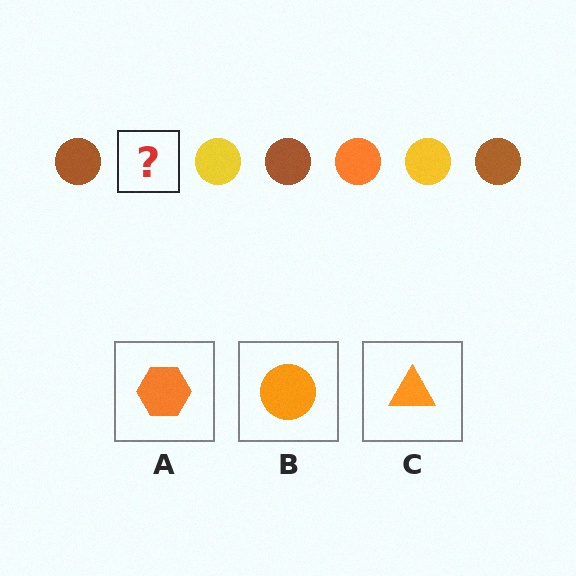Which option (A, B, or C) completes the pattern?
B.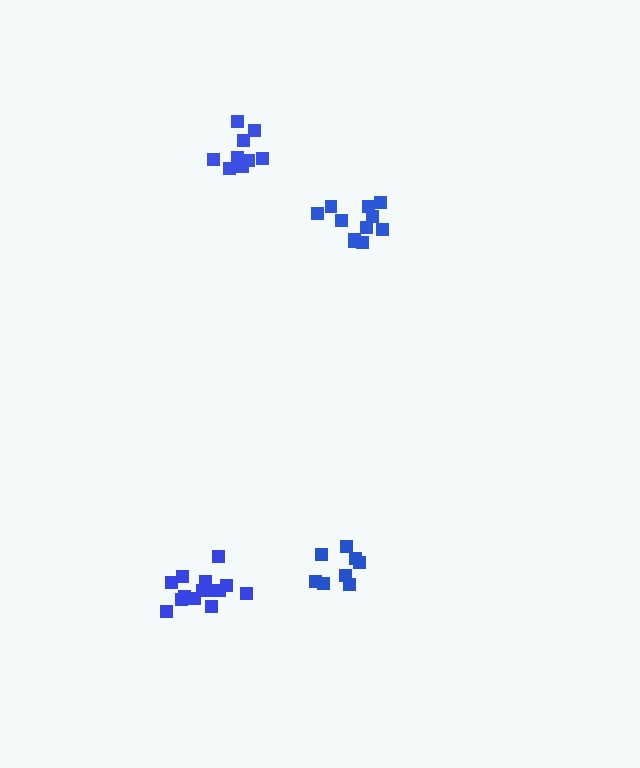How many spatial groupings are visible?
There are 4 spatial groupings.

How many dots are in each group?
Group 1: 11 dots, Group 2: 8 dots, Group 3: 9 dots, Group 4: 14 dots (42 total).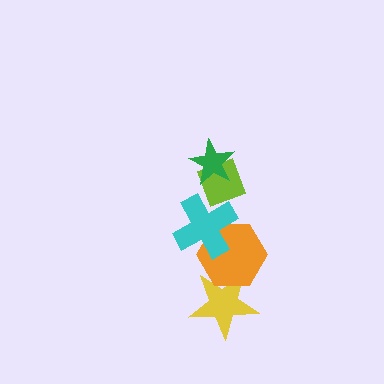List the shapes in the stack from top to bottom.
From top to bottom: the green star, the lime diamond, the cyan cross, the orange hexagon, the yellow star.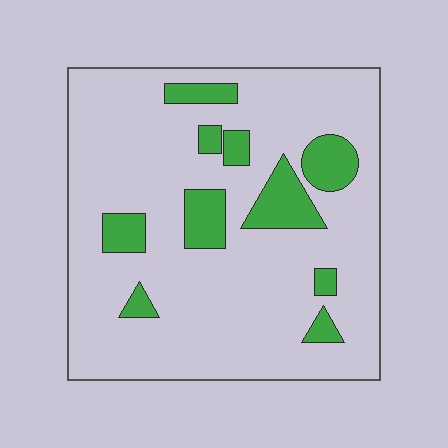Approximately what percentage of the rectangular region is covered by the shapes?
Approximately 15%.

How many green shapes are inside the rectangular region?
10.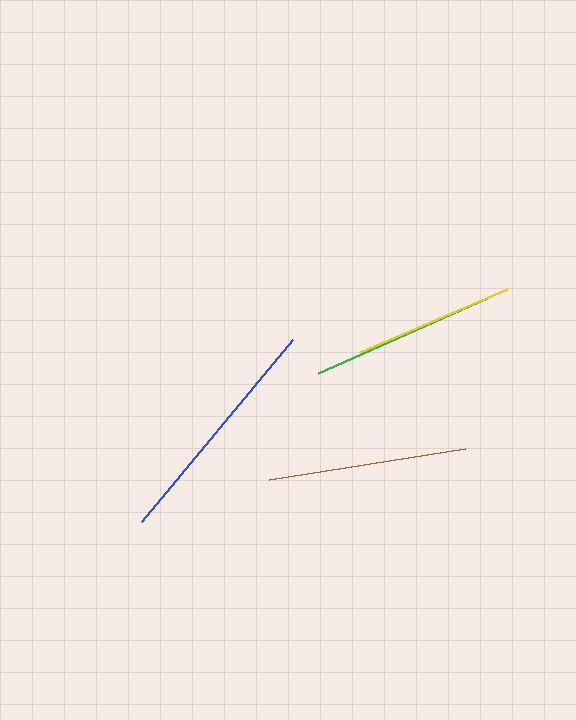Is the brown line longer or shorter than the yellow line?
The brown line is longer than the yellow line.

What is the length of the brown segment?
The brown segment is approximately 198 pixels long.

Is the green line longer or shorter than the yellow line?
The green line is longer than the yellow line.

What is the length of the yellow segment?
The yellow segment is approximately 159 pixels long.